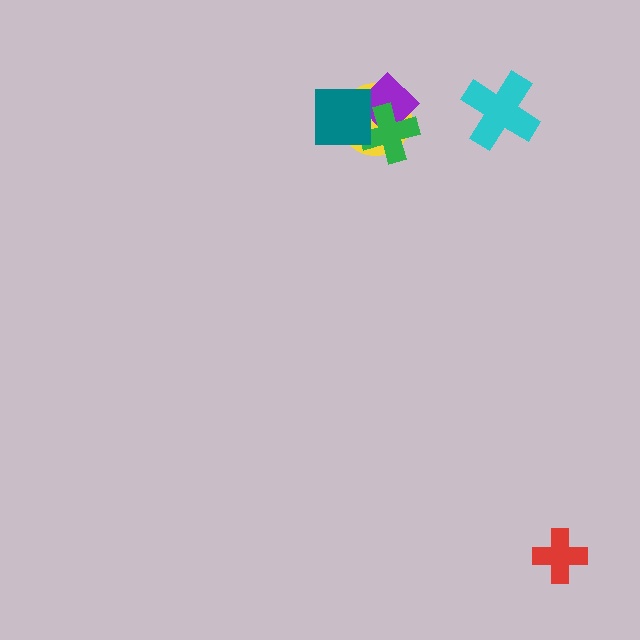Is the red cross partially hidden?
No, no other shape covers it.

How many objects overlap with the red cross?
0 objects overlap with the red cross.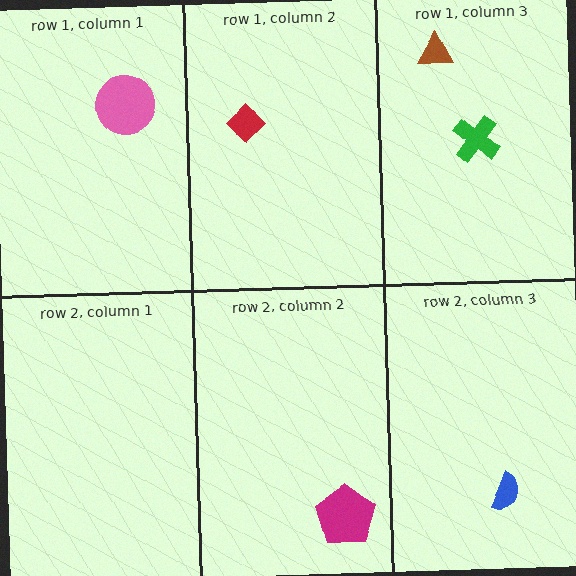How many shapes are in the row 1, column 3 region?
2.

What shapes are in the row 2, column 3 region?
The blue semicircle.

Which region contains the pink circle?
The row 1, column 1 region.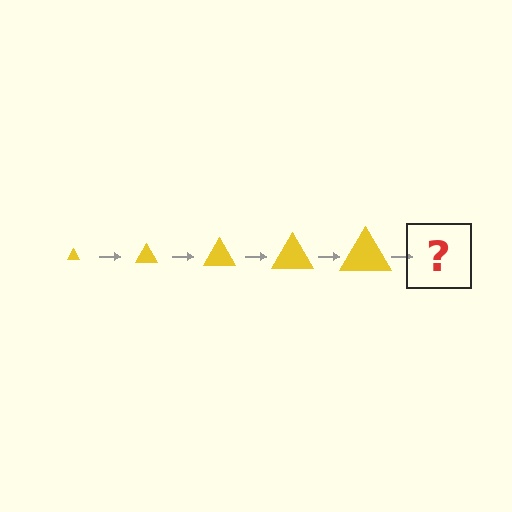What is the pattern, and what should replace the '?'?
The pattern is that the triangle gets progressively larger each step. The '?' should be a yellow triangle, larger than the previous one.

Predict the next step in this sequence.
The next step is a yellow triangle, larger than the previous one.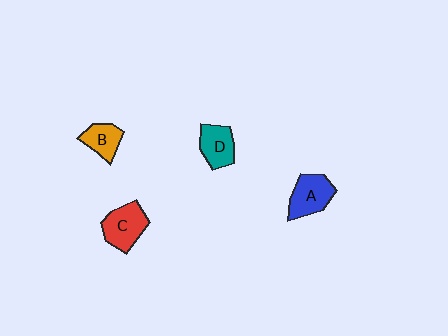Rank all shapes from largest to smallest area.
From largest to smallest: C (red), A (blue), D (teal), B (orange).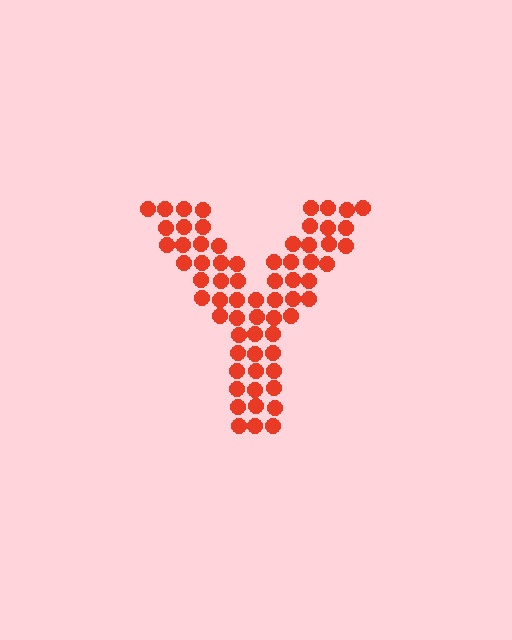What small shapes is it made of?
It is made of small circles.